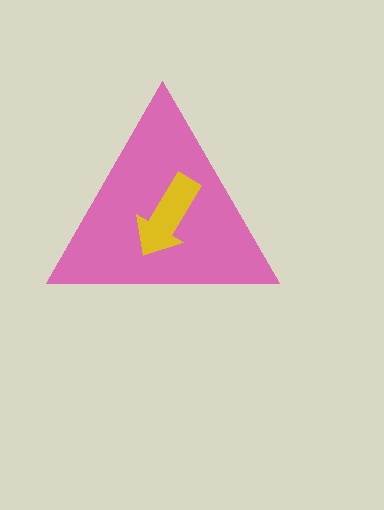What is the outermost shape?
The pink triangle.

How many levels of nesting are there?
2.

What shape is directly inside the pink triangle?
The yellow arrow.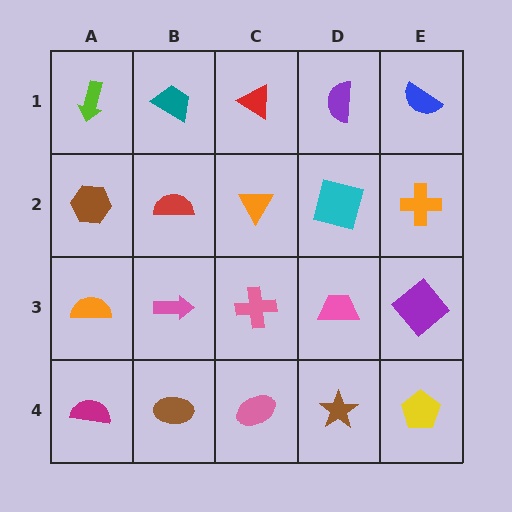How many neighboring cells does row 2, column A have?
3.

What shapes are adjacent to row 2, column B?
A teal trapezoid (row 1, column B), a pink arrow (row 3, column B), a brown hexagon (row 2, column A), an orange triangle (row 2, column C).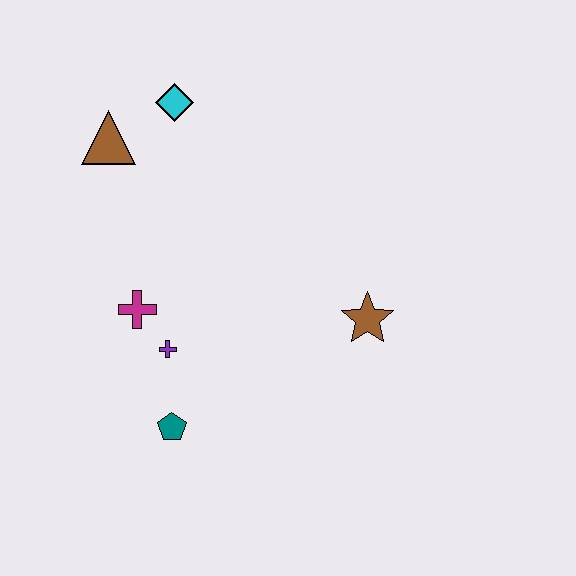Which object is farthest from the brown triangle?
The brown star is farthest from the brown triangle.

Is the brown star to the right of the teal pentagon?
Yes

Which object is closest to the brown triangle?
The cyan diamond is closest to the brown triangle.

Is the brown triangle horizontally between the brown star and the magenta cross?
No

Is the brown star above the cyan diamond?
No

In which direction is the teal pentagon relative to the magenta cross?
The teal pentagon is below the magenta cross.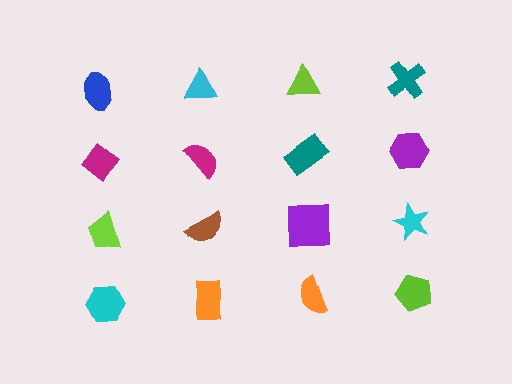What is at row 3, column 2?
A brown semicircle.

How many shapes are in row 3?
4 shapes.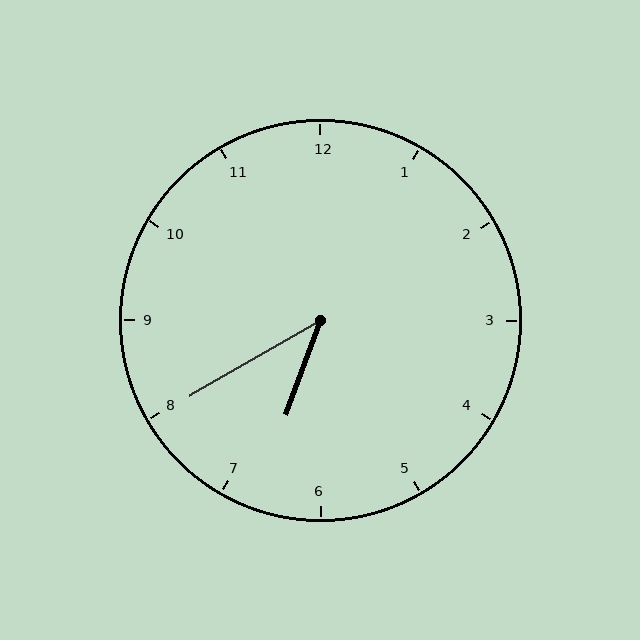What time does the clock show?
6:40.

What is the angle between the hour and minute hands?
Approximately 40 degrees.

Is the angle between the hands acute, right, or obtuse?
It is acute.